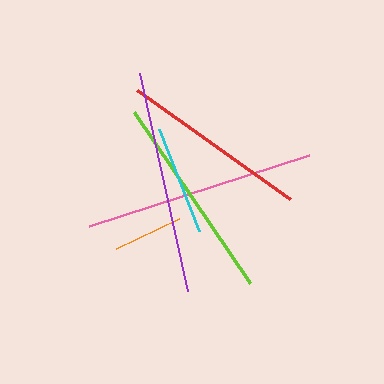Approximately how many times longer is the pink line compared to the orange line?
The pink line is approximately 3.3 times the length of the orange line.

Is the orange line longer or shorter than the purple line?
The purple line is longer than the orange line.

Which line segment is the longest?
The pink line is the longest at approximately 231 pixels.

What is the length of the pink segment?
The pink segment is approximately 231 pixels long.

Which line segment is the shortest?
The orange line is the shortest at approximately 70 pixels.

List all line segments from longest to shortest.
From longest to shortest: pink, purple, lime, red, cyan, orange.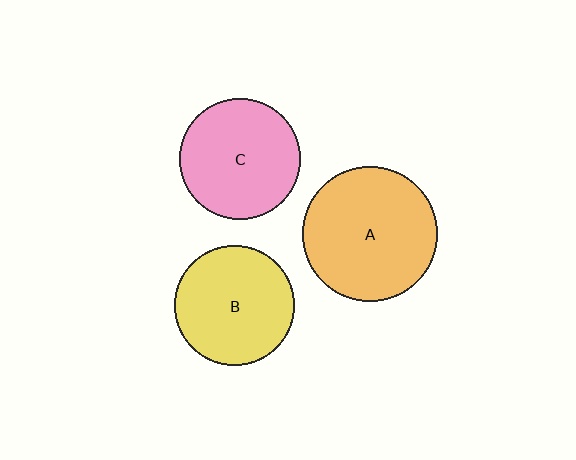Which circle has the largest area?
Circle A (orange).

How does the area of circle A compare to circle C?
Approximately 1.2 times.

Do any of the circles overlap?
No, none of the circles overlap.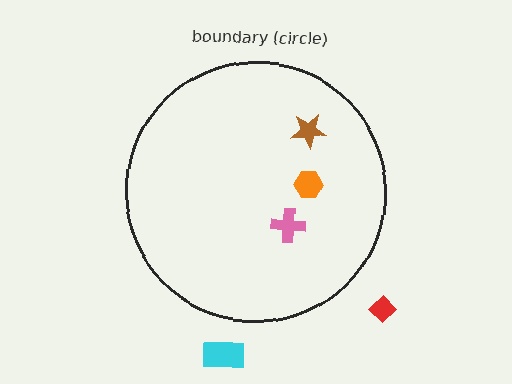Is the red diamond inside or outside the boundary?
Outside.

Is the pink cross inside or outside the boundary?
Inside.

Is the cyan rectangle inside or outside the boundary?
Outside.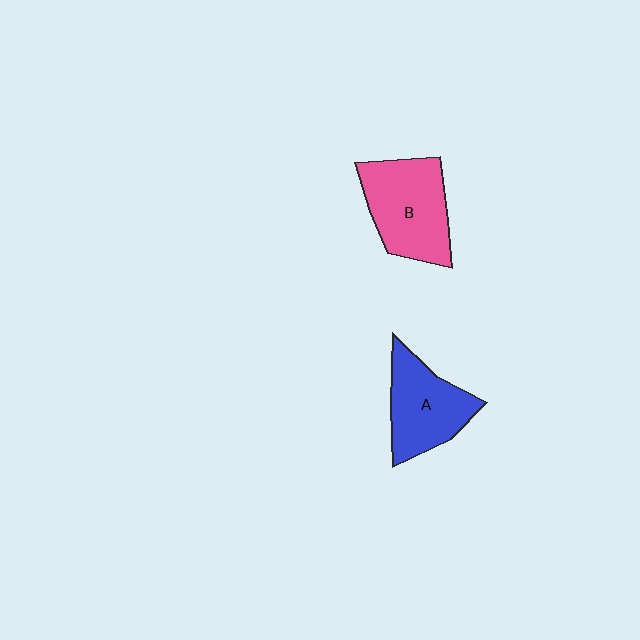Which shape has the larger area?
Shape B (pink).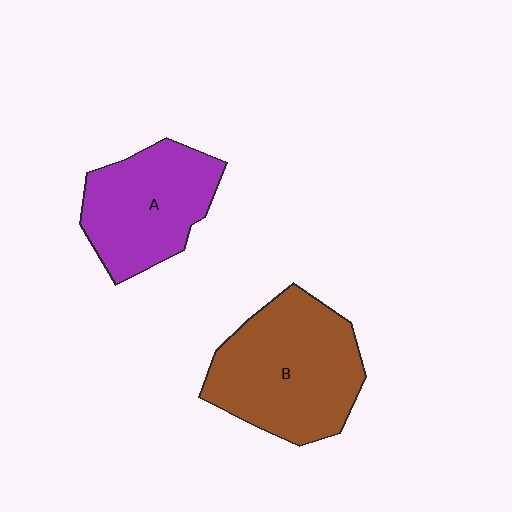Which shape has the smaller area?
Shape A (purple).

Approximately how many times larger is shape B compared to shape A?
Approximately 1.3 times.